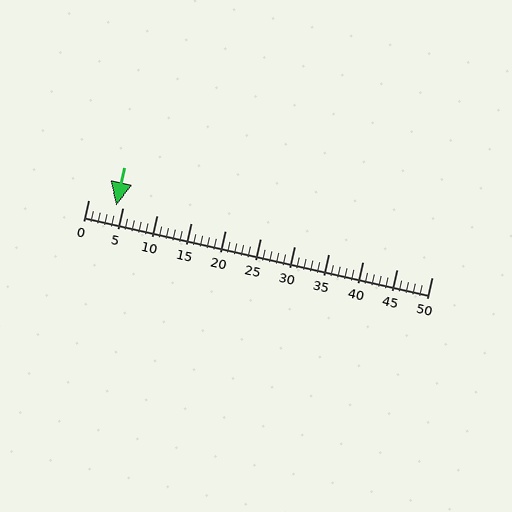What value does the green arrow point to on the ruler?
The green arrow points to approximately 4.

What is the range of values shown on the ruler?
The ruler shows values from 0 to 50.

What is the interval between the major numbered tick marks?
The major tick marks are spaced 5 units apart.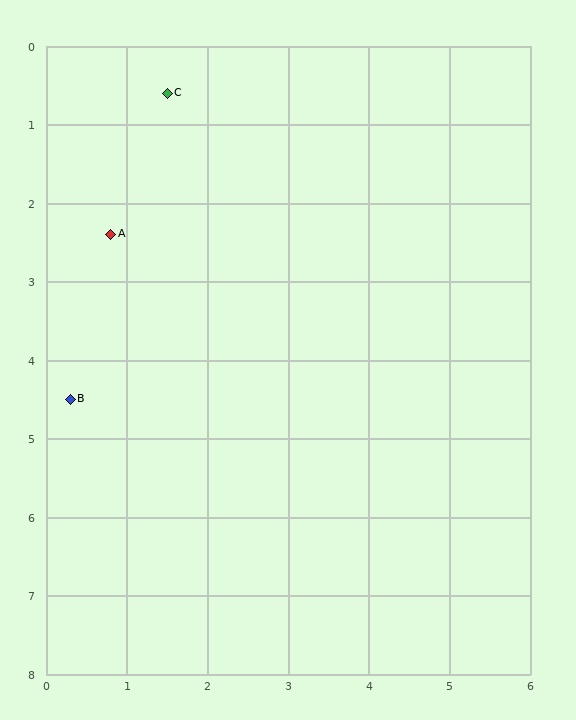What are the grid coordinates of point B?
Point B is at approximately (0.3, 4.5).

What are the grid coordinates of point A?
Point A is at approximately (0.8, 2.4).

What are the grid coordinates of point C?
Point C is at approximately (1.5, 0.6).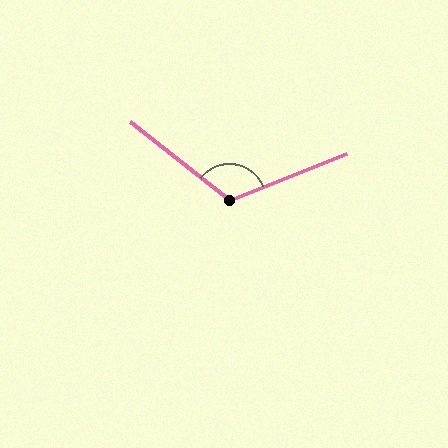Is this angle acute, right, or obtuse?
It is obtuse.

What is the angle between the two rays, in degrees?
Approximately 119 degrees.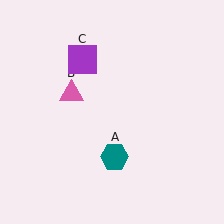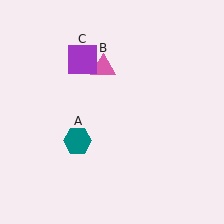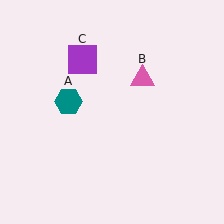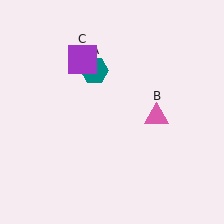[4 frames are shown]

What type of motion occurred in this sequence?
The teal hexagon (object A), pink triangle (object B) rotated clockwise around the center of the scene.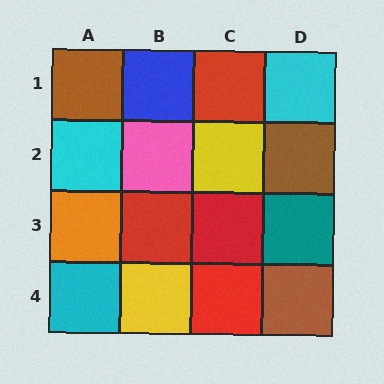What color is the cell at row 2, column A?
Cyan.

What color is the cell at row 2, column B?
Pink.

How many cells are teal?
1 cell is teal.